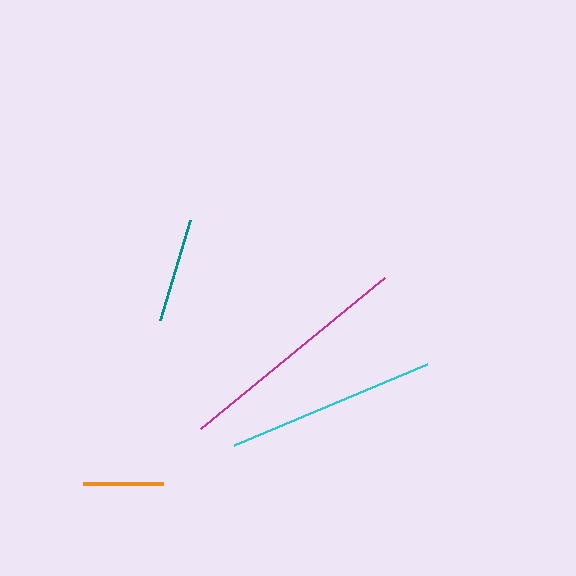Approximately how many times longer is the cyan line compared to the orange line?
The cyan line is approximately 2.6 times the length of the orange line.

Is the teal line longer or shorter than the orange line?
The teal line is longer than the orange line.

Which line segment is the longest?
The magenta line is the longest at approximately 238 pixels.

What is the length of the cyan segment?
The cyan segment is approximately 209 pixels long.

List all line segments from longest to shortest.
From longest to shortest: magenta, cyan, teal, orange.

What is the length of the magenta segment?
The magenta segment is approximately 238 pixels long.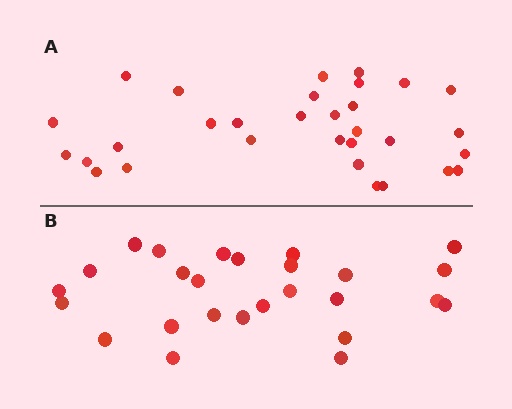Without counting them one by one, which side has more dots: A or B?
Region A (the top region) has more dots.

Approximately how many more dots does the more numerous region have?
Region A has about 5 more dots than region B.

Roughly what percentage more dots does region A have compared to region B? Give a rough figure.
About 20% more.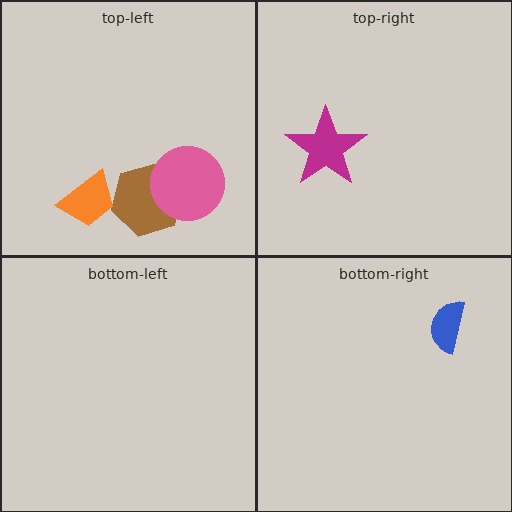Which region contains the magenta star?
The top-right region.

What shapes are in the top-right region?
The magenta star.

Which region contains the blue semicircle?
The bottom-right region.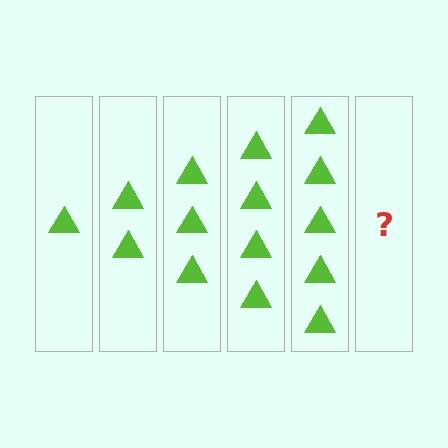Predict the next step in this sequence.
The next step is 6 triangles.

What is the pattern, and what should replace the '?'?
The pattern is that each step adds one more triangle. The '?' should be 6 triangles.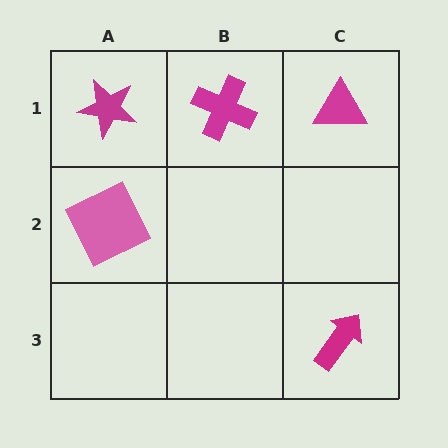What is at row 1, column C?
A magenta triangle.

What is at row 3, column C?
A magenta arrow.